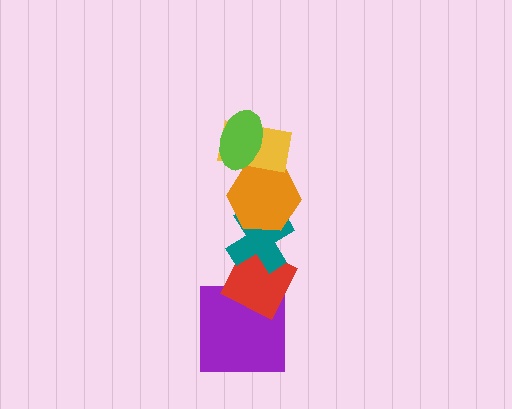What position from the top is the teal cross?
The teal cross is 4th from the top.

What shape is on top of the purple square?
The red diamond is on top of the purple square.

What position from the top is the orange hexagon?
The orange hexagon is 3rd from the top.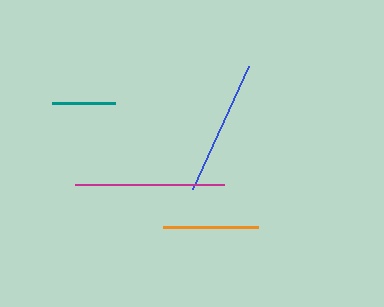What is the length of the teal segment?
The teal segment is approximately 63 pixels long.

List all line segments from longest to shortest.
From longest to shortest: magenta, blue, orange, teal.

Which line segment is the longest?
The magenta line is the longest at approximately 149 pixels.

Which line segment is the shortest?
The teal line is the shortest at approximately 63 pixels.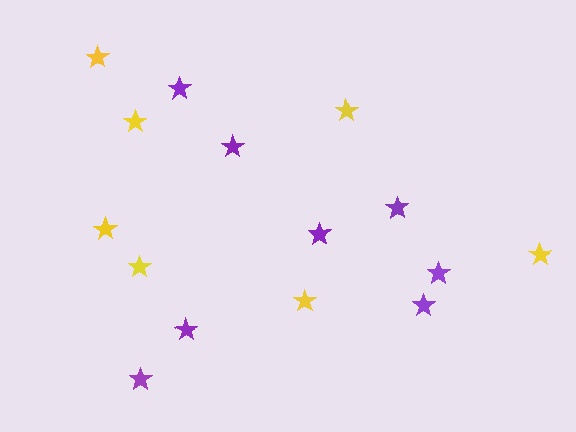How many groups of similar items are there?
There are 2 groups: one group of yellow stars (7) and one group of purple stars (8).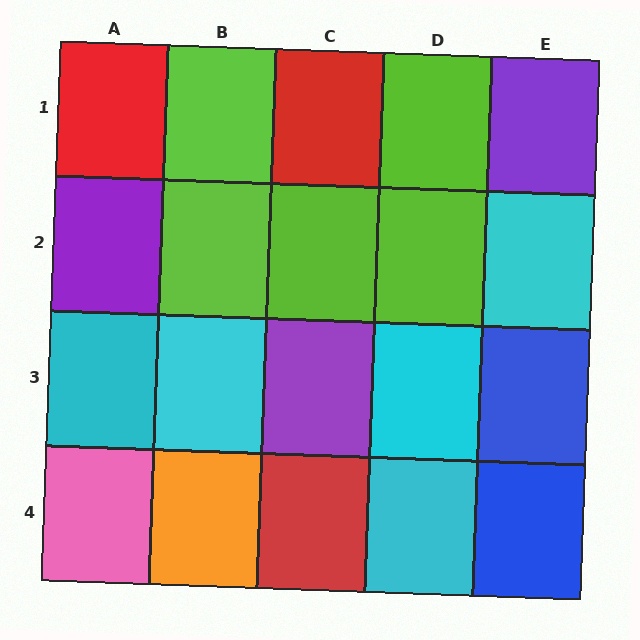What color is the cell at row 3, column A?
Cyan.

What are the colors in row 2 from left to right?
Purple, lime, lime, lime, cyan.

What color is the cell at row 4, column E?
Blue.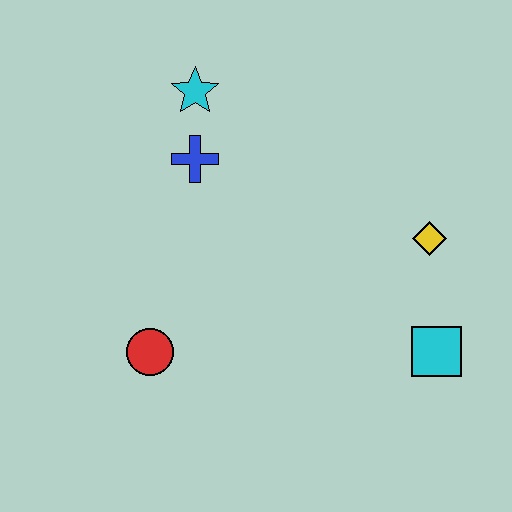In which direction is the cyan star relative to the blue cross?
The cyan star is above the blue cross.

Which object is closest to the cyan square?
The yellow diamond is closest to the cyan square.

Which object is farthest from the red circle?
The yellow diamond is farthest from the red circle.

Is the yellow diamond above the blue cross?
No